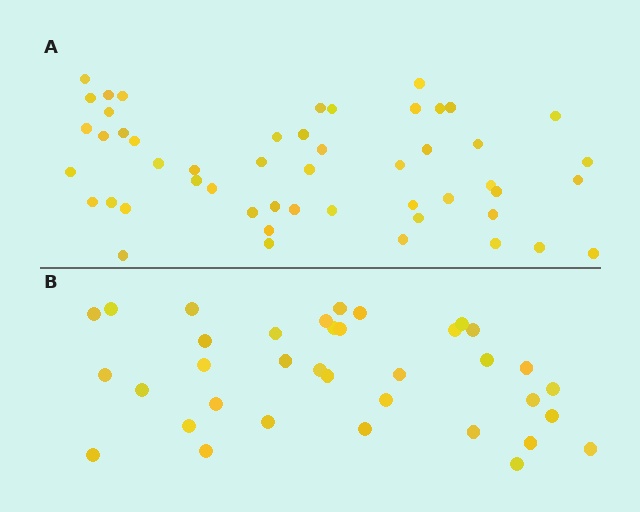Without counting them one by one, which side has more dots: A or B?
Region A (the top region) has more dots.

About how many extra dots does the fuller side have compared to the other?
Region A has approximately 15 more dots than region B.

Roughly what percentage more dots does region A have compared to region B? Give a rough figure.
About 40% more.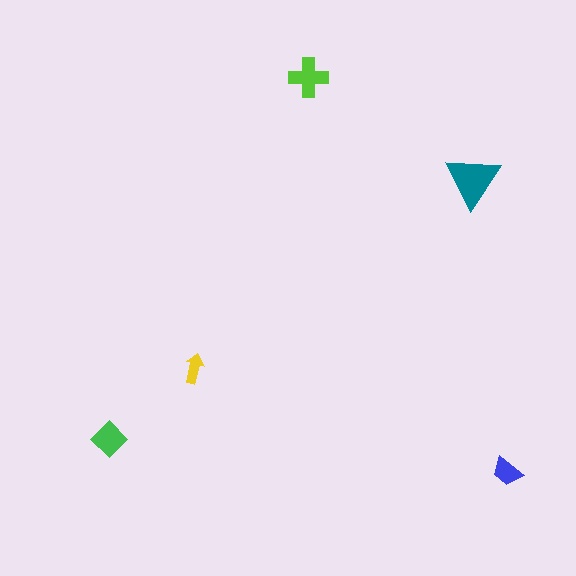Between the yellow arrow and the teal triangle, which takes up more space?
The teal triangle.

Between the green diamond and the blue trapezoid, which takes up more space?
The green diamond.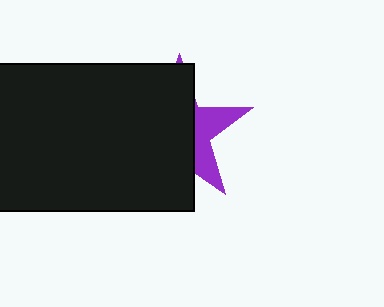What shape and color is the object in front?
The object in front is a black rectangle.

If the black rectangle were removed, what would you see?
You would see the complete purple star.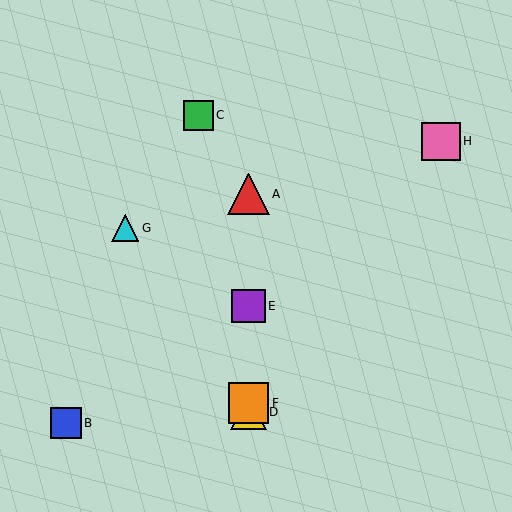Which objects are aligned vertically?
Objects A, D, E, F are aligned vertically.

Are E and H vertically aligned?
No, E is at x≈248 and H is at x≈441.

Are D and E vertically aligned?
Yes, both are at x≈248.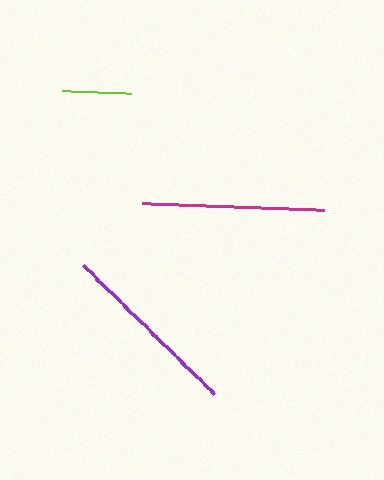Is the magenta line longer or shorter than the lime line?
The magenta line is longer than the lime line.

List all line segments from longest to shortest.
From longest to shortest: purple, magenta, lime.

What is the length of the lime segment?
The lime segment is approximately 68 pixels long.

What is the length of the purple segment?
The purple segment is approximately 184 pixels long.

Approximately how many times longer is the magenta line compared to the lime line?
The magenta line is approximately 2.7 times the length of the lime line.